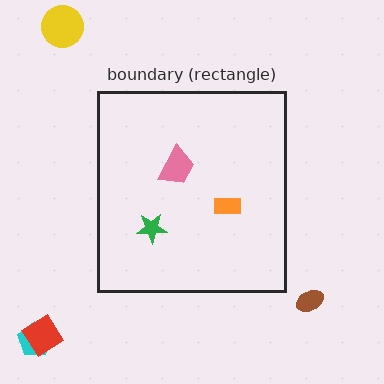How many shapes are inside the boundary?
3 inside, 4 outside.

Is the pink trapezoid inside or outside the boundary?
Inside.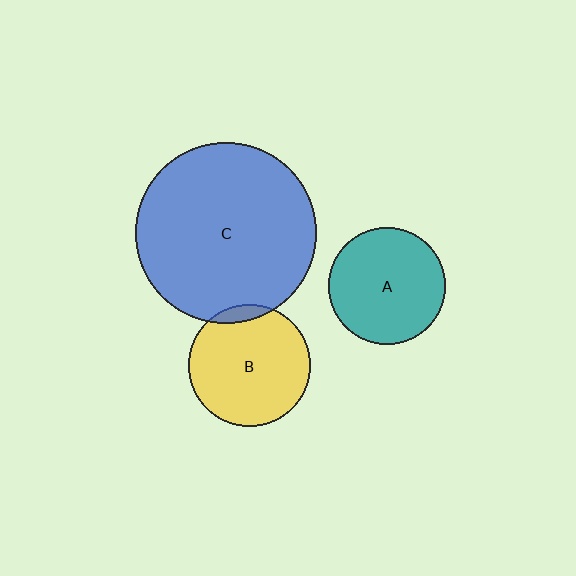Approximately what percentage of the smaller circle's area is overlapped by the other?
Approximately 5%.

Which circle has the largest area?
Circle C (blue).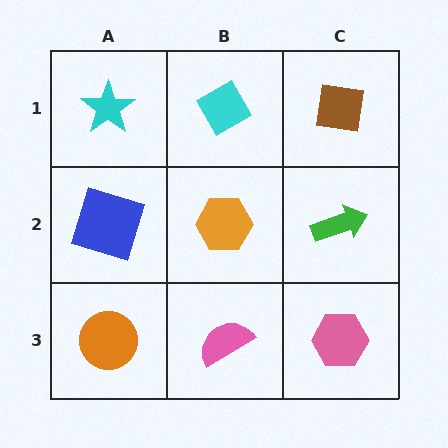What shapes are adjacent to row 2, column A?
A cyan star (row 1, column A), an orange circle (row 3, column A), an orange hexagon (row 2, column B).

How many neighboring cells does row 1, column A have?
2.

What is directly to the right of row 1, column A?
A cyan diamond.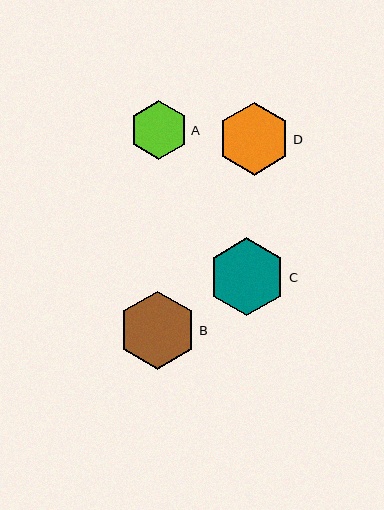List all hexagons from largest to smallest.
From largest to smallest: B, C, D, A.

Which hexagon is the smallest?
Hexagon A is the smallest with a size of approximately 59 pixels.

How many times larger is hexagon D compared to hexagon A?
Hexagon D is approximately 1.2 times the size of hexagon A.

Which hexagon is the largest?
Hexagon B is the largest with a size of approximately 78 pixels.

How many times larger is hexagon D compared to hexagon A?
Hexagon D is approximately 1.2 times the size of hexagon A.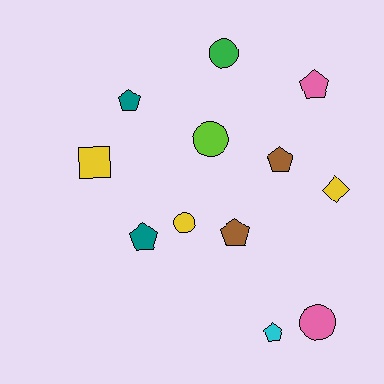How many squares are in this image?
There is 1 square.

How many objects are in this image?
There are 12 objects.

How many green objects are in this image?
There is 1 green object.